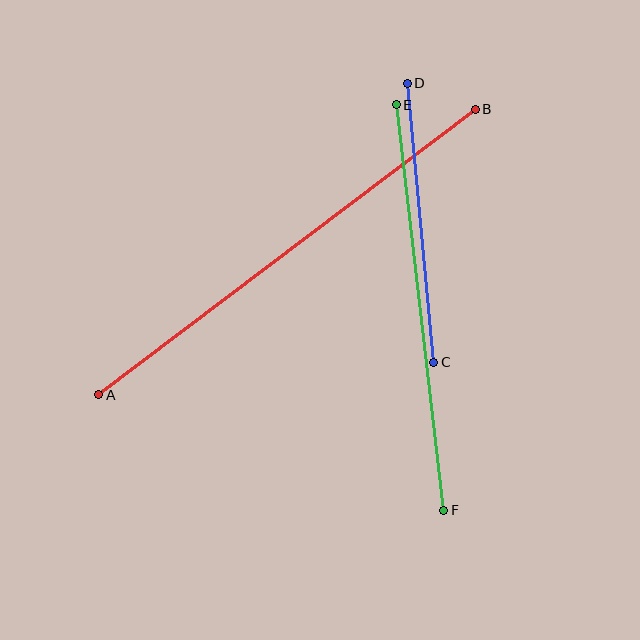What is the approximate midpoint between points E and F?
The midpoint is at approximately (420, 307) pixels.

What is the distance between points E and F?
The distance is approximately 409 pixels.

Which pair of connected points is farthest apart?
Points A and B are farthest apart.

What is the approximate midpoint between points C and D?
The midpoint is at approximately (421, 223) pixels.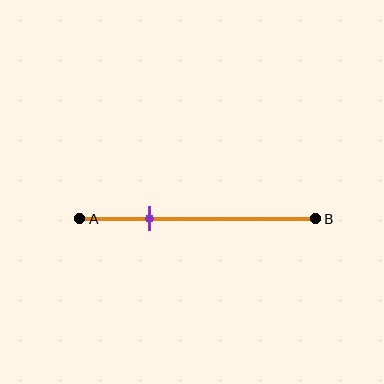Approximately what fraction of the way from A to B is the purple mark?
The purple mark is approximately 30% of the way from A to B.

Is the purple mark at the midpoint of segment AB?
No, the mark is at about 30% from A, not at the 50% midpoint.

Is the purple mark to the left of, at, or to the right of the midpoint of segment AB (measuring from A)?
The purple mark is to the left of the midpoint of segment AB.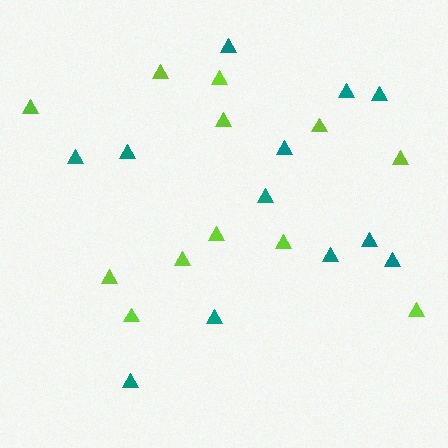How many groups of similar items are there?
There are 2 groups: one group of teal triangles (12) and one group of lime triangles (12).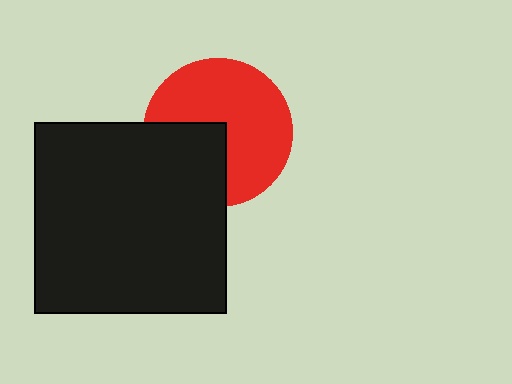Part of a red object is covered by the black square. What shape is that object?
It is a circle.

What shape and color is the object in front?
The object in front is a black square.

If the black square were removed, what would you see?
You would see the complete red circle.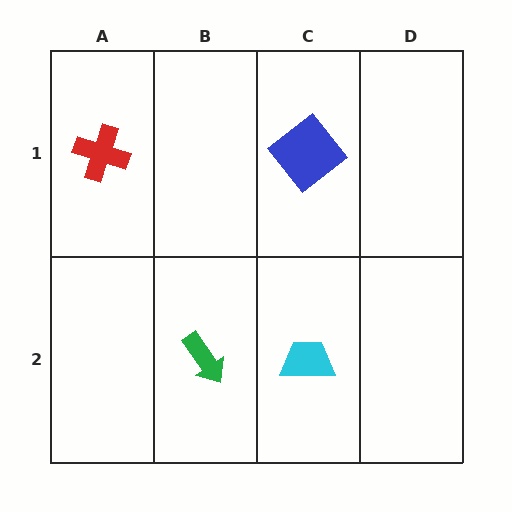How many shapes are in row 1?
2 shapes.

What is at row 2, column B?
A green arrow.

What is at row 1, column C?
A blue diamond.